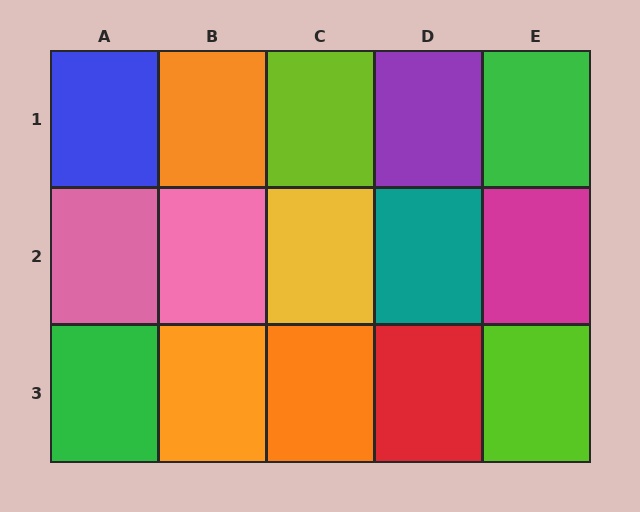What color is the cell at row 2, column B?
Pink.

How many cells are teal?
1 cell is teal.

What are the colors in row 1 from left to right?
Blue, orange, lime, purple, green.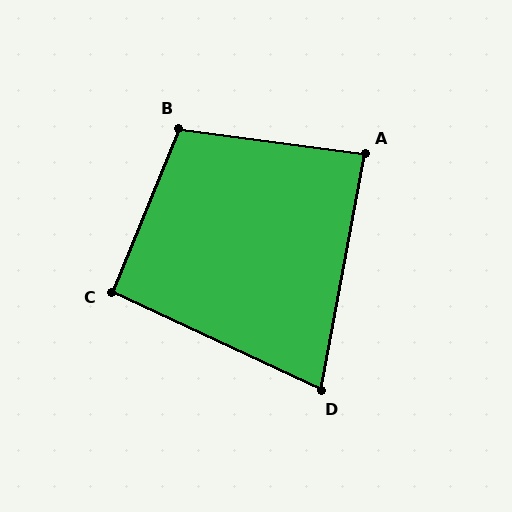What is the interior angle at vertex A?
Approximately 87 degrees (approximately right).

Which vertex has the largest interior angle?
B, at approximately 104 degrees.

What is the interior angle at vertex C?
Approximately 93 degrees (approximately right).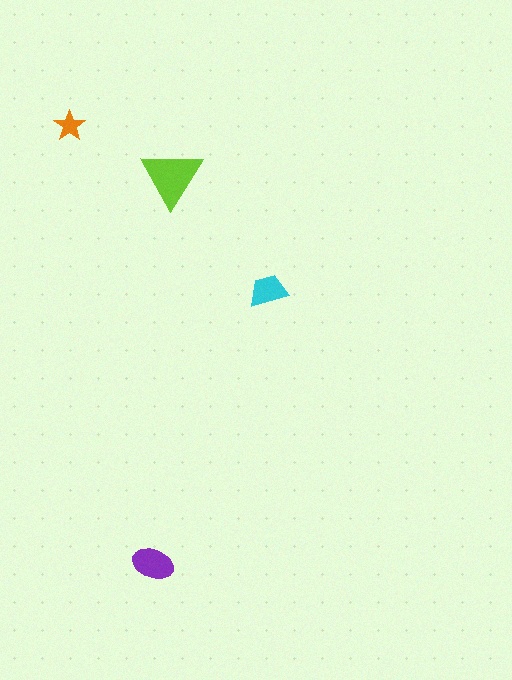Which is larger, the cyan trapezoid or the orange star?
The cyan trapezoid.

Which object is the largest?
The lime triangle.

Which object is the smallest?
The orange star.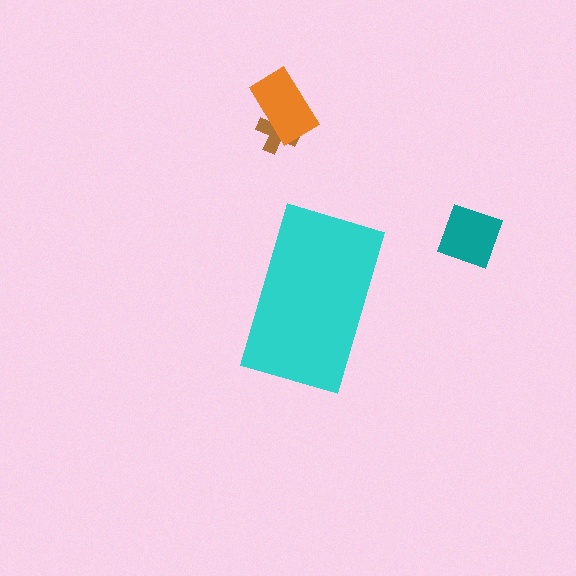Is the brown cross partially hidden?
No, the brown cross is fully visible.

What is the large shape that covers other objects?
A cyan rectangle.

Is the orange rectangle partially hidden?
No, the orange rectangle is fully visible.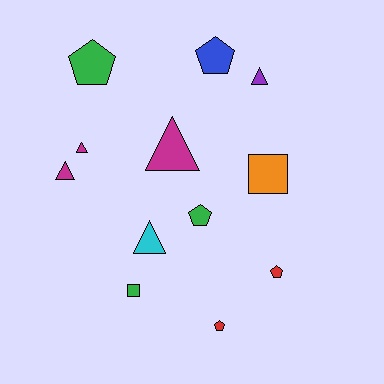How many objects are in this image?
There are 12 objects.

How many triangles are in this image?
There are 5 triangles.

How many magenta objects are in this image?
There are 3 magenta objects.